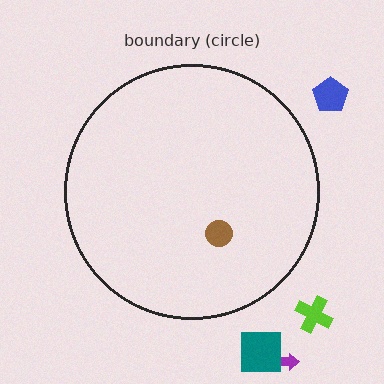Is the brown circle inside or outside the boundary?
Inside.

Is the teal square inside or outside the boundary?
Outside.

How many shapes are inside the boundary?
1 inside, 4 outside.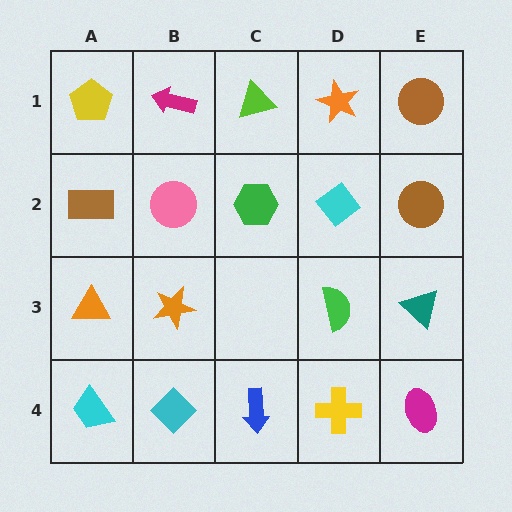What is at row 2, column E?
A brown circle.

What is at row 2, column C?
A green hexagon.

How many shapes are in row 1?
5 shapes.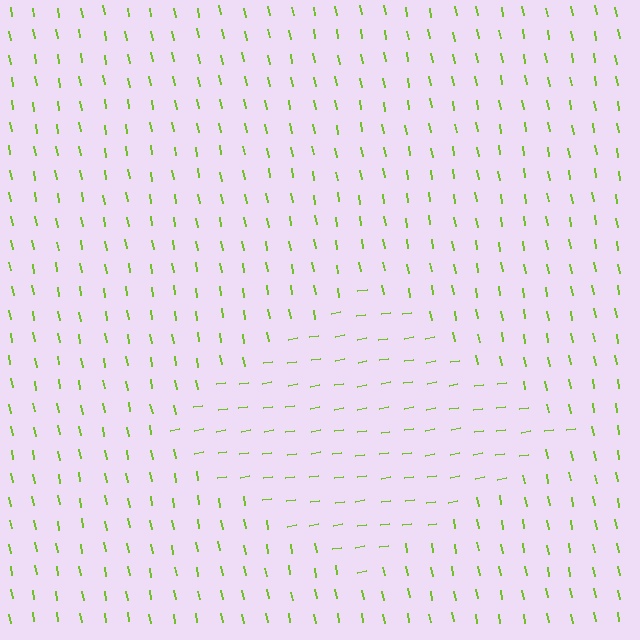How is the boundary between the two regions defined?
The boundary is defined purely by a change in line orientation (approximately 89 degrees difference). All lines are the same color and thickness.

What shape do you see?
I see a diamond.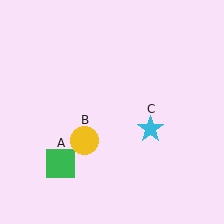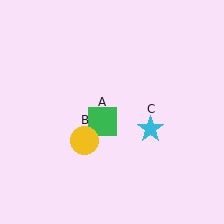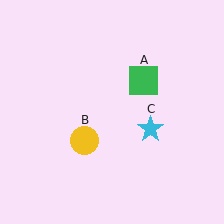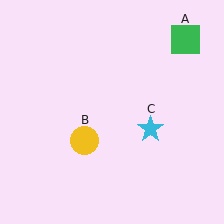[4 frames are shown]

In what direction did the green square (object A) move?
The green square (object A) moved up and to the right.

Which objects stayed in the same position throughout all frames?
Yellow circle (object B) and cyan star (object C) remained stationary.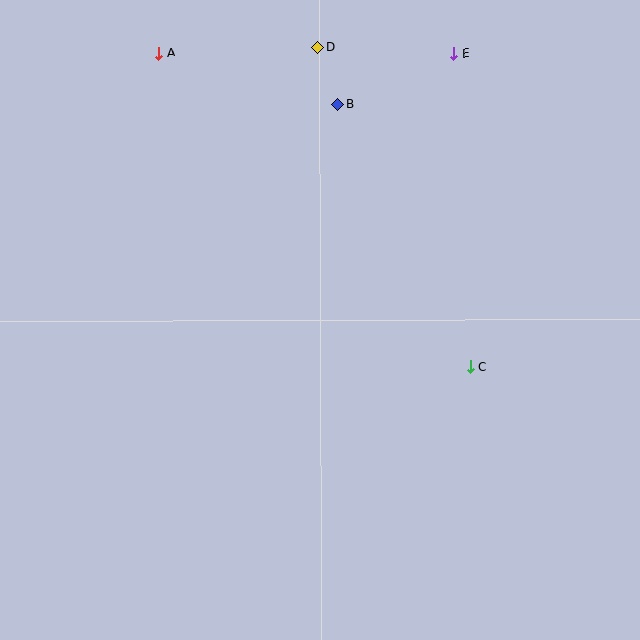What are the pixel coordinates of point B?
Point B is at (338, 104).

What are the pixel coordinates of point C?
Point C is at (470, 367).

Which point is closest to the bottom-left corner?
Point C is closest to the bottom-left corner.